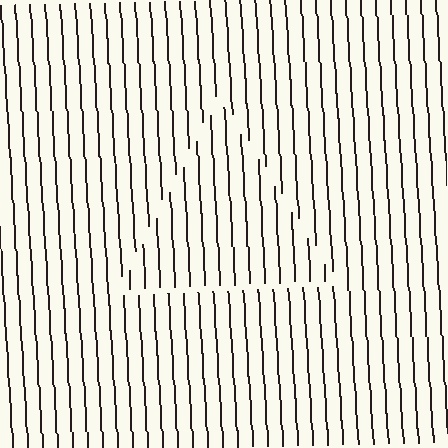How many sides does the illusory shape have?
3 sides — the line-ends trace a triangle.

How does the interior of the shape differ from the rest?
The interior of the shape contains the same grating, shifted by half a period — the contour is defined by the phase discontinuity where line-ends from the inner and outer gratings abut.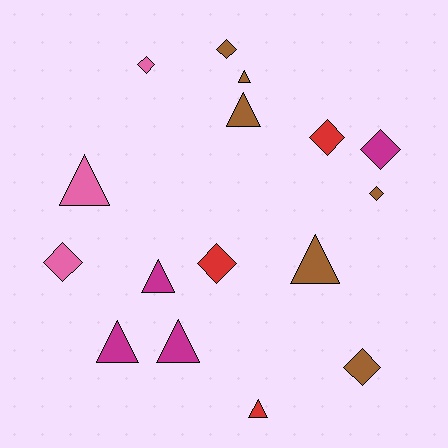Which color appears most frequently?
Brown, with 6 objects.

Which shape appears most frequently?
Triangle, with 8 objects.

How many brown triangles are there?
There are 3 brown triangles.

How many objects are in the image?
There are 16 objects.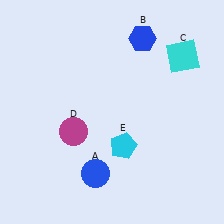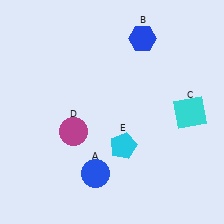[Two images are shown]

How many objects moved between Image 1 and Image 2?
1 object moved between the two images.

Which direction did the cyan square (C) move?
The cyan square (C) moved down.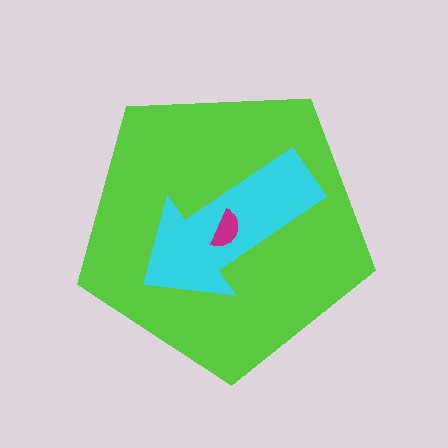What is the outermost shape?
The lime pentagon.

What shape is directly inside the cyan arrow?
The magenta semicircle.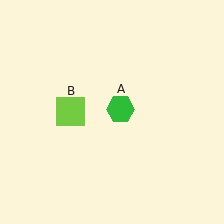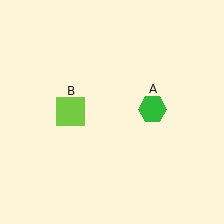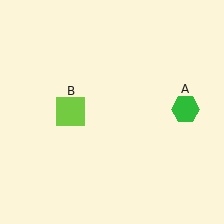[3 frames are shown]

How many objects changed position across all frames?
1 object changed position: green hexagon (object A).